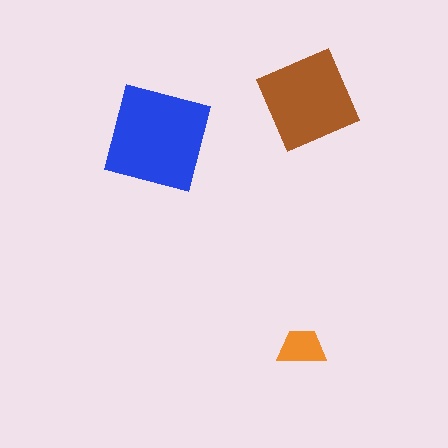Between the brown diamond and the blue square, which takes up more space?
The blue square.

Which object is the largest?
The blue square.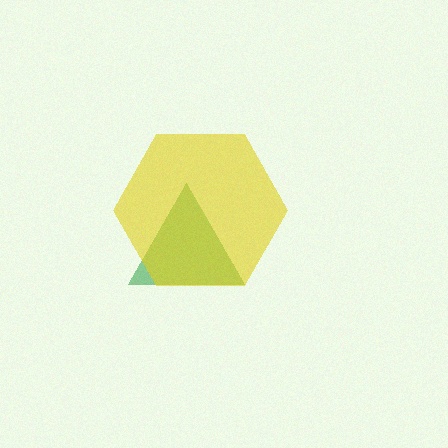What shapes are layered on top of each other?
The layered shapes are: a green triangle, a yellow hexagon.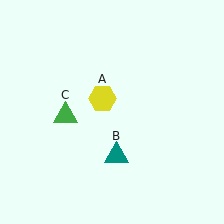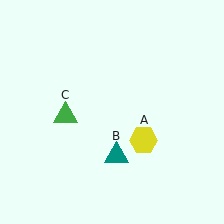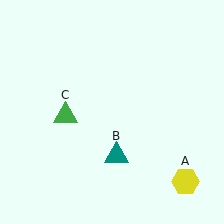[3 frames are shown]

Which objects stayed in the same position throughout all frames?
Teal triangle (object B) and green triangle (object C) remained stationary.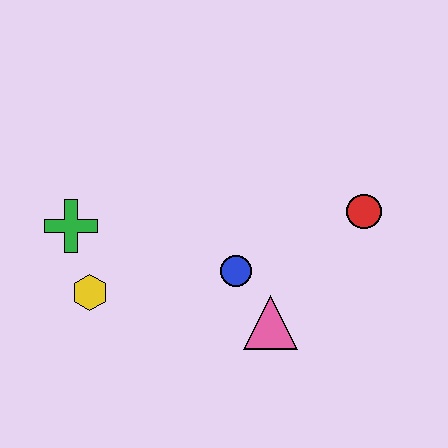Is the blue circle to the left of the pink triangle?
Yes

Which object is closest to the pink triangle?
The blue circle is closest to the pink triangle.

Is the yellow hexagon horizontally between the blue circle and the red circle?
No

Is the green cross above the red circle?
No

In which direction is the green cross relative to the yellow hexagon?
The green cross is above the yellow hexagon.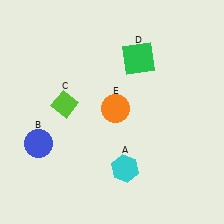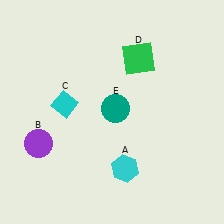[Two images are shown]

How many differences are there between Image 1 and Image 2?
There are 3 differences between the two images.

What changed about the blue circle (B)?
In Image 1, B is blue. In Image 2, it changed to purple.